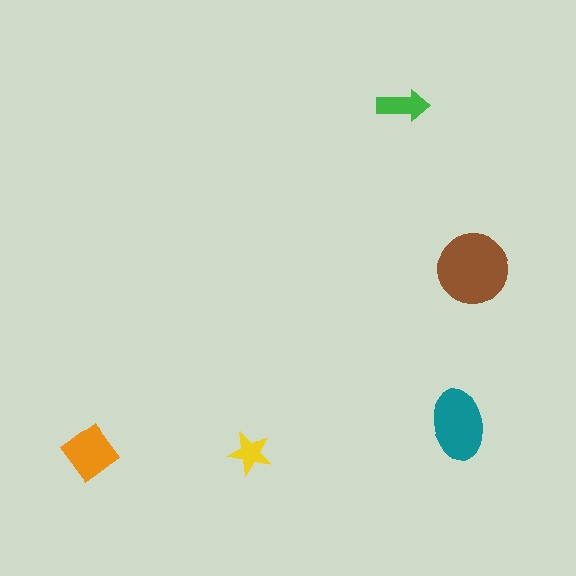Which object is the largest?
The brown circle.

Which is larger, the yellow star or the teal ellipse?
The teal ellipse.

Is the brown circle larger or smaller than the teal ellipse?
Larger.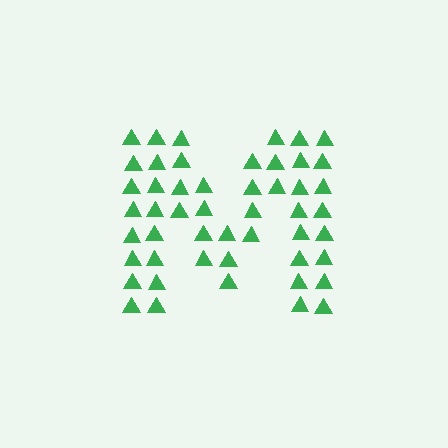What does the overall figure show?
The overall figure shows the letter M.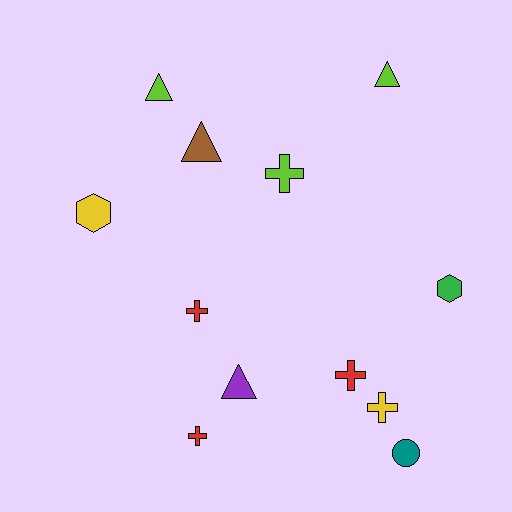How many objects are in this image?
There are 12 objects.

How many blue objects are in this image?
There are no blue objects.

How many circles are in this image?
There is 1 circle.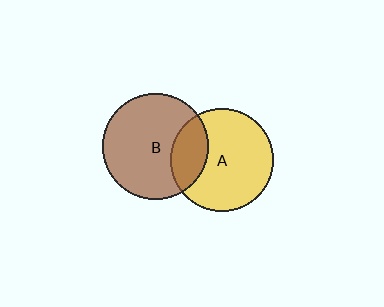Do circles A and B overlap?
Yes.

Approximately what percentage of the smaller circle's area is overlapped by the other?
Approximately 25%.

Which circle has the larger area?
Circle B (brown).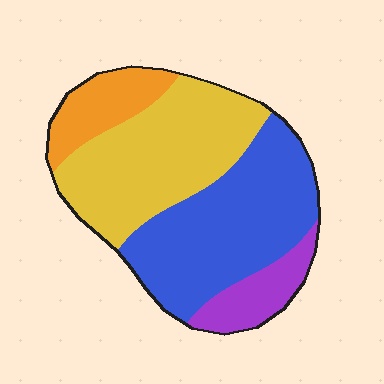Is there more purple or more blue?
Blue.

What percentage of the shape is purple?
Purple takes up less than a sixth of the shape.